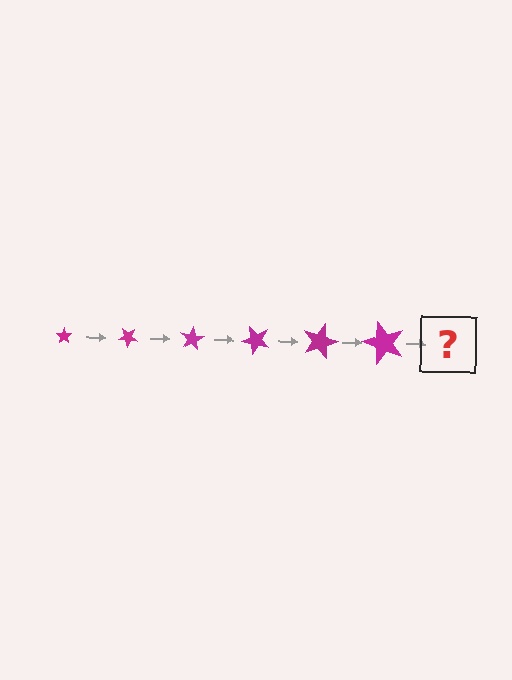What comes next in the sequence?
The next element should be a star, larger than the previous one and rotated 240 degrees from the start.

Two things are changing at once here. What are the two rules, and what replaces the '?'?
The two rules are that the star grows larger each step and it rotates 40 degrees each step. The '?' should be a star, larger than the previous one and rotated 240 degrees from the start.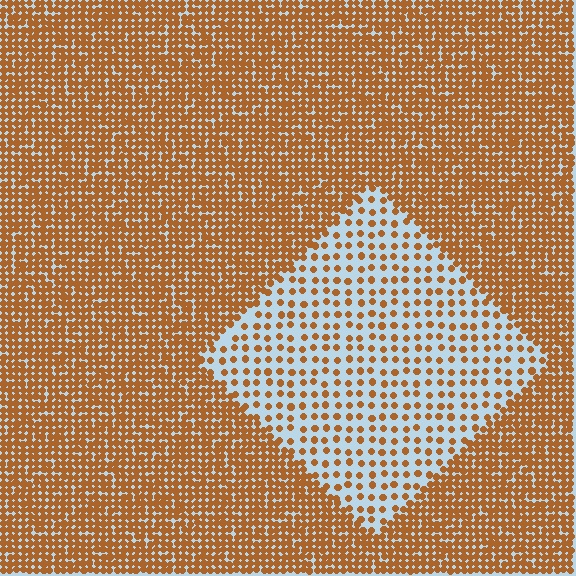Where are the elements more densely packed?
The elements are more densely packed outside the diamond boundary.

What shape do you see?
I see a diamond.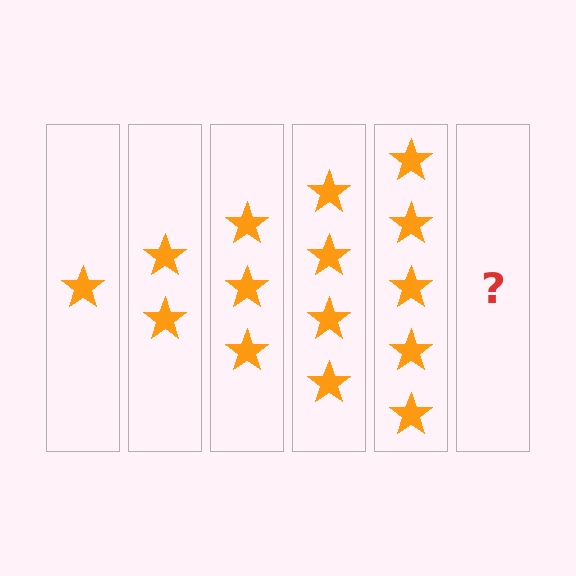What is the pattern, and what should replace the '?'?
The pattern is that each step adds one more star. The '?' should be 6 stars.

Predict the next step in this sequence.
The next step is 6 stars.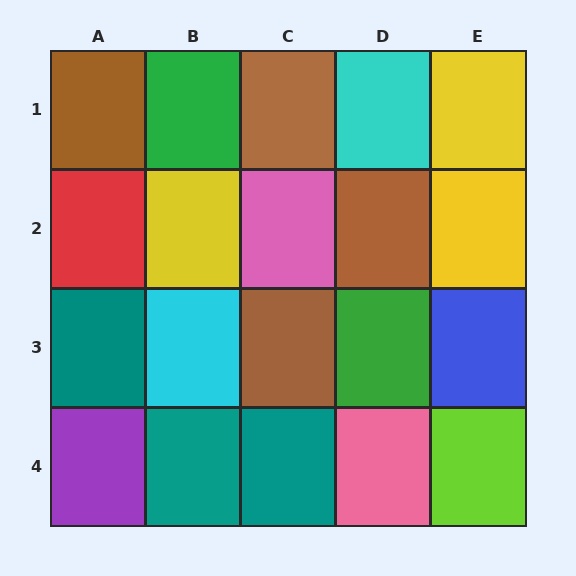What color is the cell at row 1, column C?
Brown.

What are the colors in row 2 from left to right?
Red, yellow, pink, brown, yellow.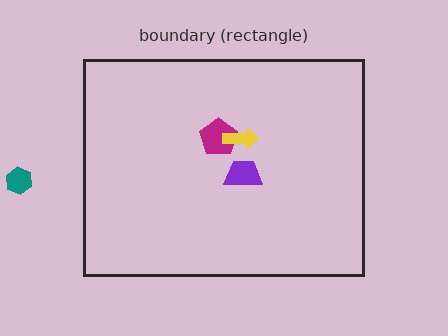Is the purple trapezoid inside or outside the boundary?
Inside.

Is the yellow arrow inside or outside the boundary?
Inside.